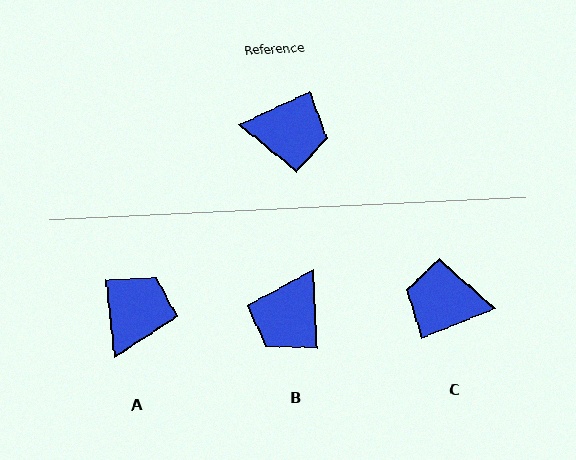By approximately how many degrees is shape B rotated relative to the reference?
Approximately 112 degrees clockwise.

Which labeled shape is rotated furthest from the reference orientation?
C, about 178 degrees away.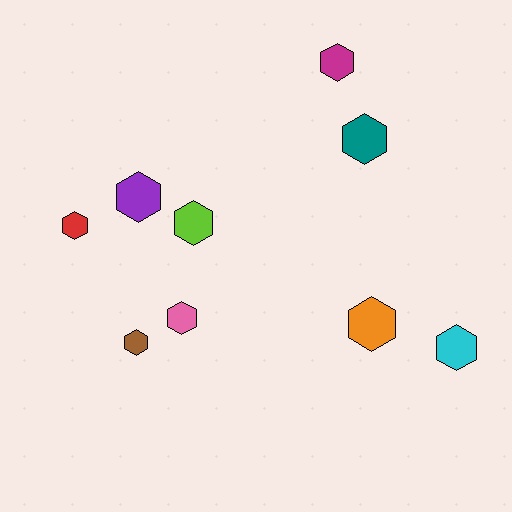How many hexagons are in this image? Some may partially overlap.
There are 9 hexagons.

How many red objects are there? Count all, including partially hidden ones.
There is 1 red object.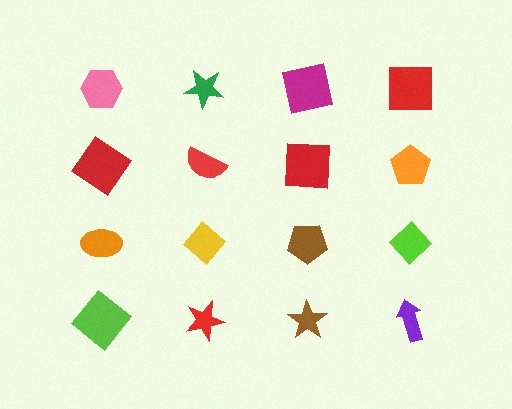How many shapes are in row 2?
4 shapes.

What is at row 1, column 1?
A pink hexagon.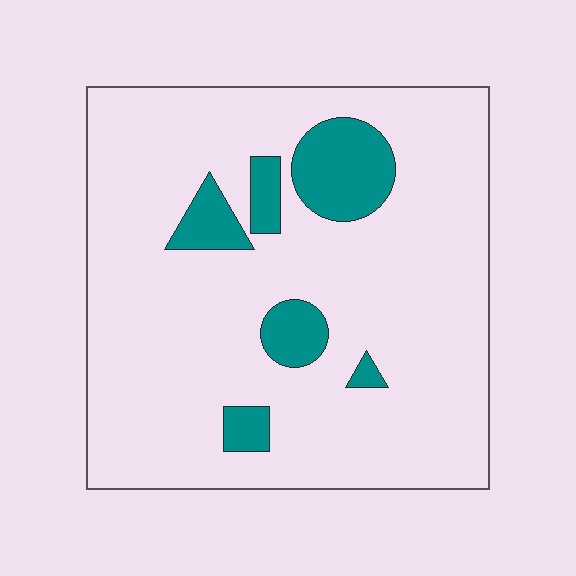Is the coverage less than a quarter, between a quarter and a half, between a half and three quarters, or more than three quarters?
Less than a quarter.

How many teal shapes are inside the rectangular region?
6.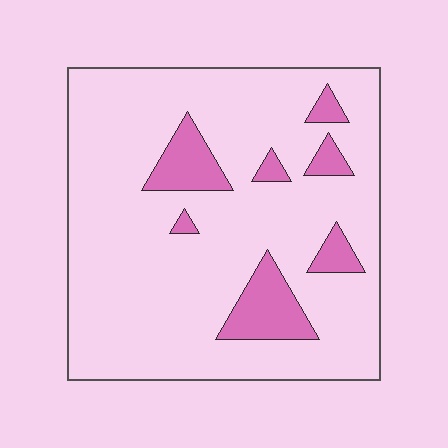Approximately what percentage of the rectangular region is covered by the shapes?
Approximately 15%.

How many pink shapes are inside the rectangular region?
7.